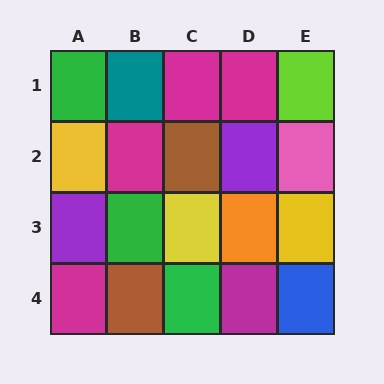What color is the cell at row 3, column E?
Yellow.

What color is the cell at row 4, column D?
Magenta.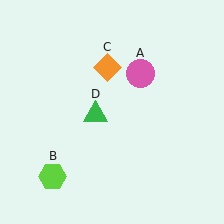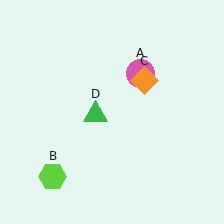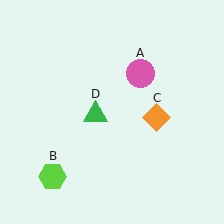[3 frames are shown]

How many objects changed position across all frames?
1 object changed position: orange diamond (object C).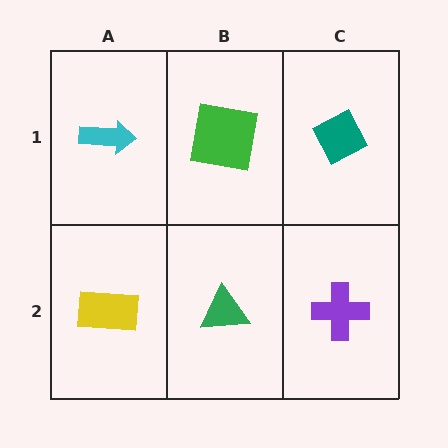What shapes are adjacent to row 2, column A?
A cyan arrow (row 1, column A), a green triangle (row 2, column B).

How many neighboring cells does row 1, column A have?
2.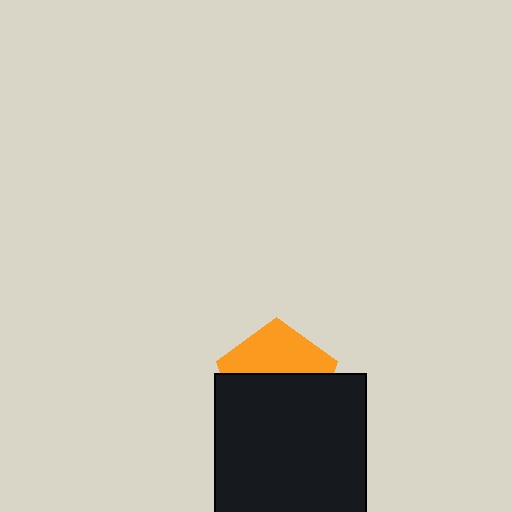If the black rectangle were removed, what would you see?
You would see the complete orange pentagon.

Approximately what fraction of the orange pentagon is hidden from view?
Roughly 58% of the orange pentagon is hidden behind the black rectangle.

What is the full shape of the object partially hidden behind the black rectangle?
The partially hidden object is an orange pentagon.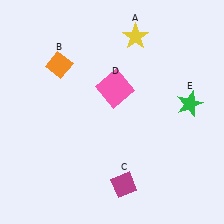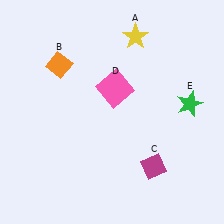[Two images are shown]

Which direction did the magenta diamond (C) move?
The magenta diamond (C) moved right.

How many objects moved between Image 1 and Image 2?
1 object moved between the two images.